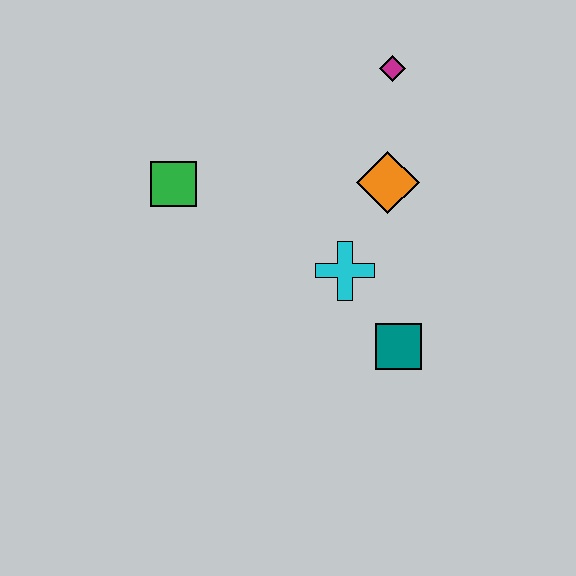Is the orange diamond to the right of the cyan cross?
Yes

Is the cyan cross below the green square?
Yes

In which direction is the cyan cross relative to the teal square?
The cyan cross is above the teal square.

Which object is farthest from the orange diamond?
The green square is farthest from the orange diamond.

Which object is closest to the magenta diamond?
The orange diamond is closest to the magenta diamond.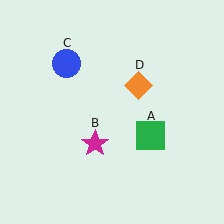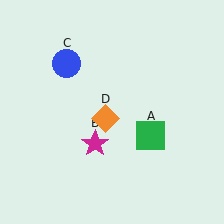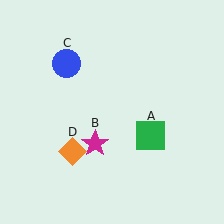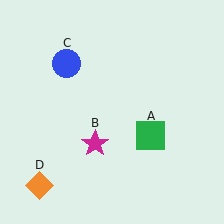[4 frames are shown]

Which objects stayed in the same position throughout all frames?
Green square (object A) and magenta star (object B) and blue circle (object C) remained stationary.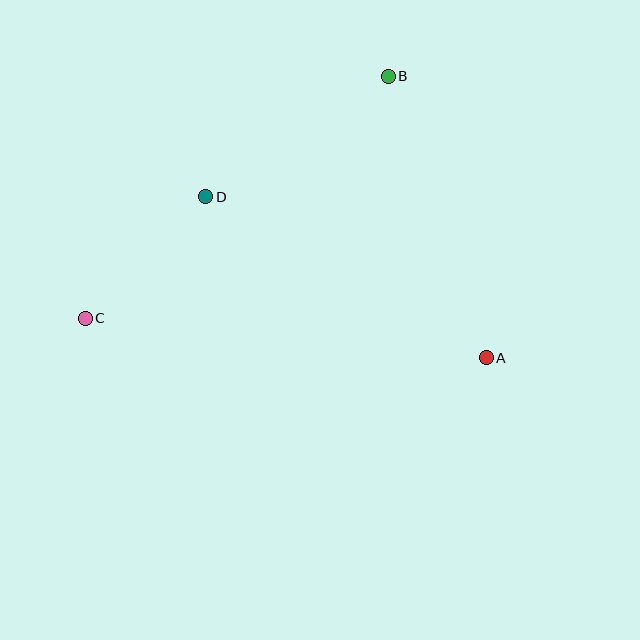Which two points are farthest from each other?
Points A and C are farthest from each other.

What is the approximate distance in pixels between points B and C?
The distance between B and C is approximately 388 pixels.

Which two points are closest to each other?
Points C and D are closest to each other.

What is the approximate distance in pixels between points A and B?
The distance between A and B is approximately 298 pixels.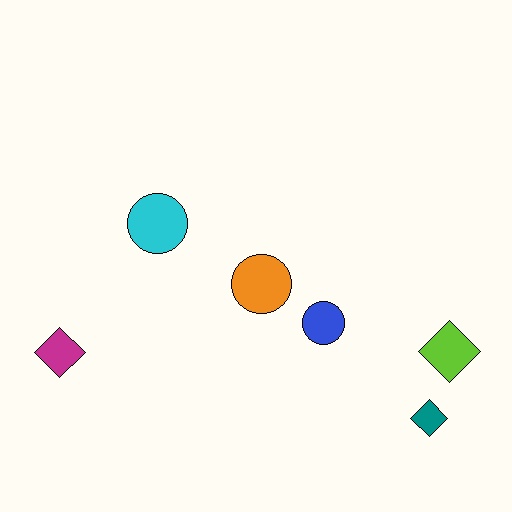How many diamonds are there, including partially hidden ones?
There are 3 diamonds.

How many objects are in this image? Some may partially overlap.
There are 6 objects.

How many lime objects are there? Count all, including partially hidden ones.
There is 1 lime object.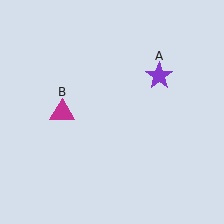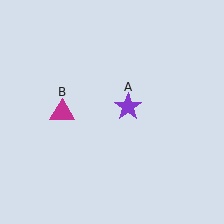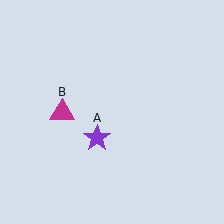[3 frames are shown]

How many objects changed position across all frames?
1 object changed position: purple star (object A).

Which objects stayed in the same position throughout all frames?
Magenta triangle (object B) remained stationary.